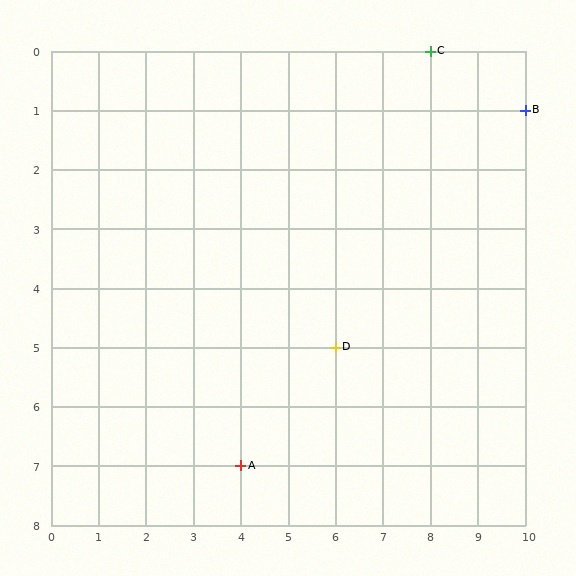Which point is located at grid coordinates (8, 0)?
Point C is at (8, 0).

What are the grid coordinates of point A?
Point A is at grid coordinates (4, 7).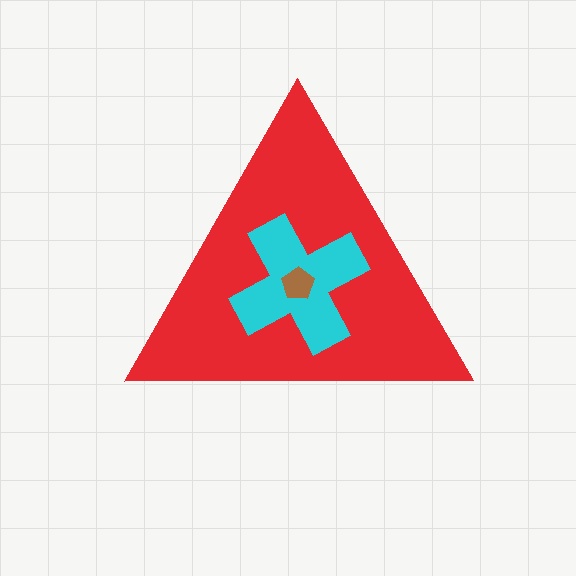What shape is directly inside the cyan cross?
The brown pentagon.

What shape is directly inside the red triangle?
The cyan cross.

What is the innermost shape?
The brown pentagon.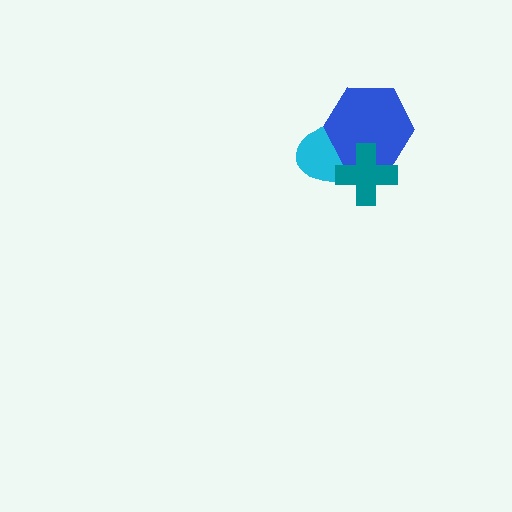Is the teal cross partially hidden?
No, no other shape covers it.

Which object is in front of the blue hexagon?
The teal cross is in front of the blue hexagon.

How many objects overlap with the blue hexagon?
2 objects overlap with the blue hexagon.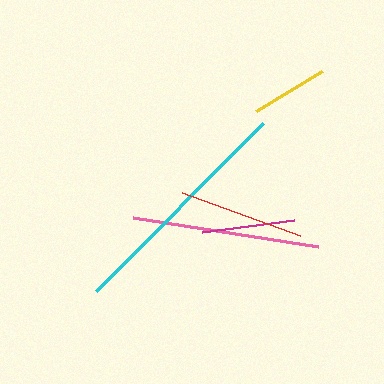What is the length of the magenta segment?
The magenta segment is approximately 92 pixels long.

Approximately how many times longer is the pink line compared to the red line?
The pink line is approximately 1.5 times the length of the red line.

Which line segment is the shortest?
The yellow line is the shortest at approximately 78 pixels.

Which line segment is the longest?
The cyan line is the longest at approximately 236 pixels.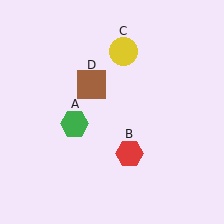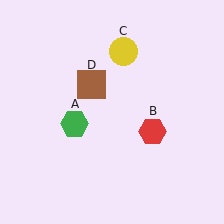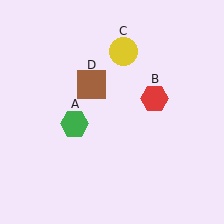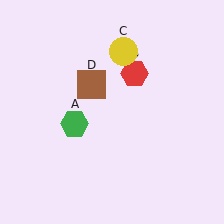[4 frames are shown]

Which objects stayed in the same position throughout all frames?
Green hexagon (object A) and yellow circle (object C) and brown square (object D) remained stationary.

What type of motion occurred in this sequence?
The red hexagon (object B) rotated counterclockwise around the center of the scene.